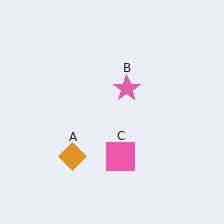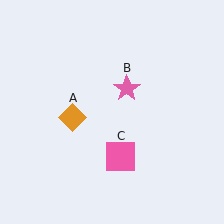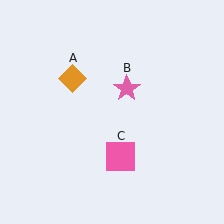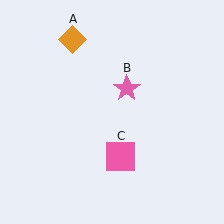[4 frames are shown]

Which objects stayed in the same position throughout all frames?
Pink star (object B) and pink square (object C) remained stationary.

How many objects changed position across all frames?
1 object changed position: orange diamond (object A).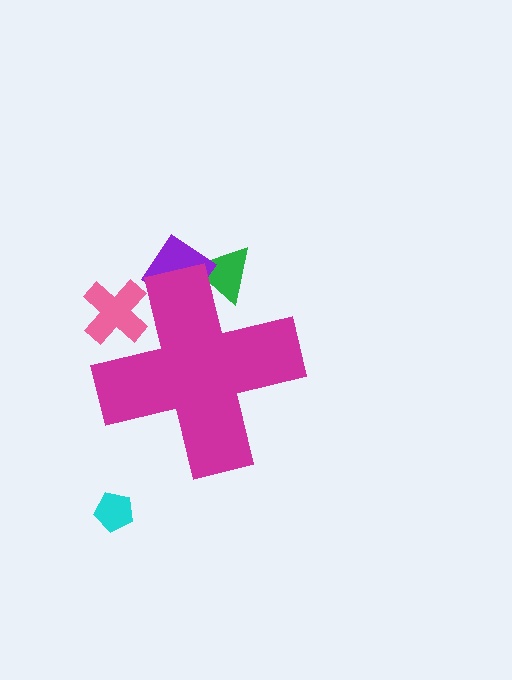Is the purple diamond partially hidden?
Yes, the purple diamond is partially hidden behind the magenta cross.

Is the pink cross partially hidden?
Yes, the pink cross is partially hidden behind the magenta cross.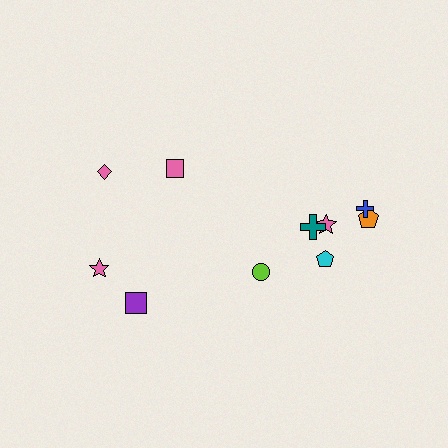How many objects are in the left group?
There are 4 objects.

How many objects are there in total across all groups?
There are 10 objects.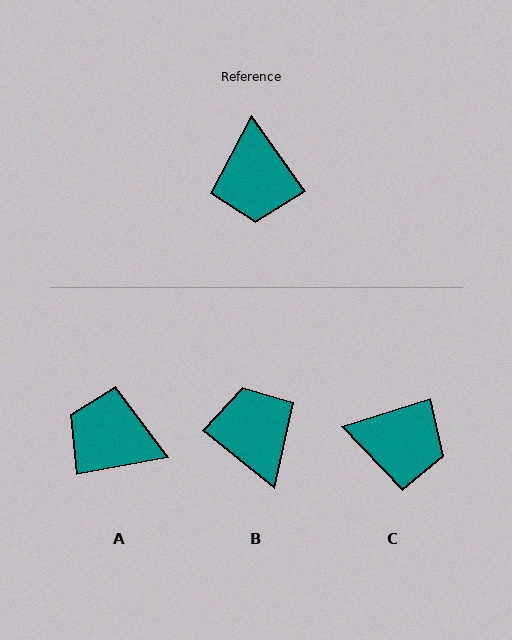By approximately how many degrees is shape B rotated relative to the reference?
Approximately 165 degrees clockwise.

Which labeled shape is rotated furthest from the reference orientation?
B, about 165 degrees away.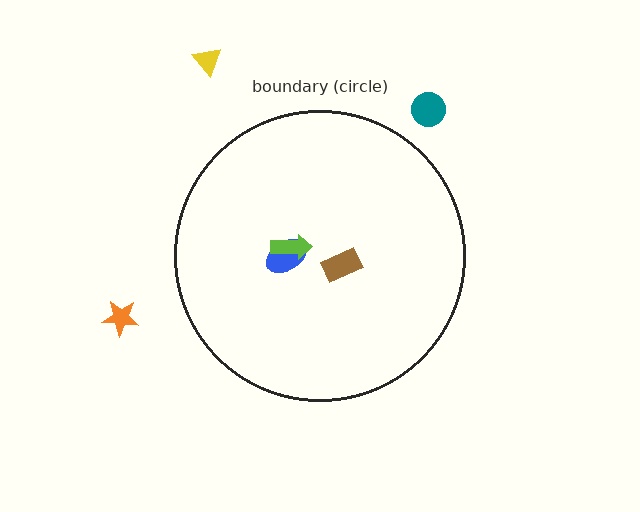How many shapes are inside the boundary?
3 inside, 3 outside.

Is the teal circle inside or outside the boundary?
Outside.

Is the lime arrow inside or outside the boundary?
Inside.